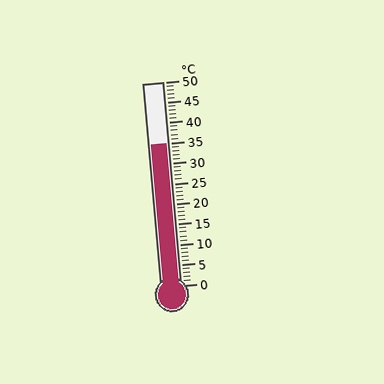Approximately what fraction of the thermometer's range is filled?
The thermometer is filled to approximately 70% of its range.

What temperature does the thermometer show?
The thermometer shows approximately 35°C.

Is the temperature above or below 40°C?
The temperature is below 40°C.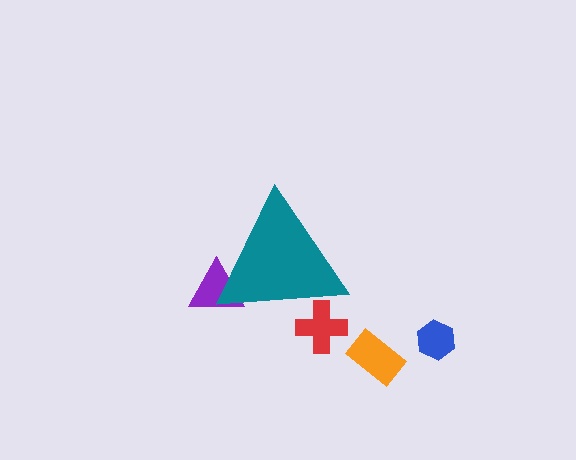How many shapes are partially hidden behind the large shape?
2 shapes are partially hidden.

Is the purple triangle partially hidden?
Yes, the purple triangle is partially hidden behind the teal triangle.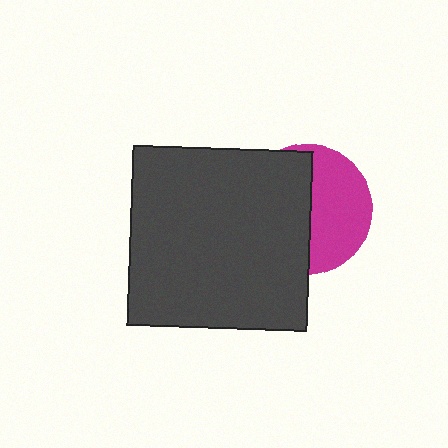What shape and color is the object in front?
The object in front is a dark gray square.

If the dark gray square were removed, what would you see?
You would see the complete magenta circle.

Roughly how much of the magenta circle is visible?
About half of it is visible (roughly 46%).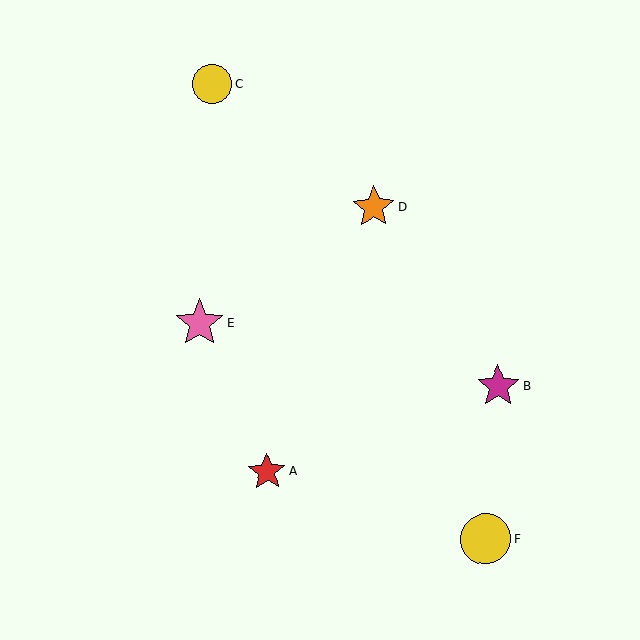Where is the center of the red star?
The center of the red star is at (267, 471).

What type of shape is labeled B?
Shape B is a magenta star.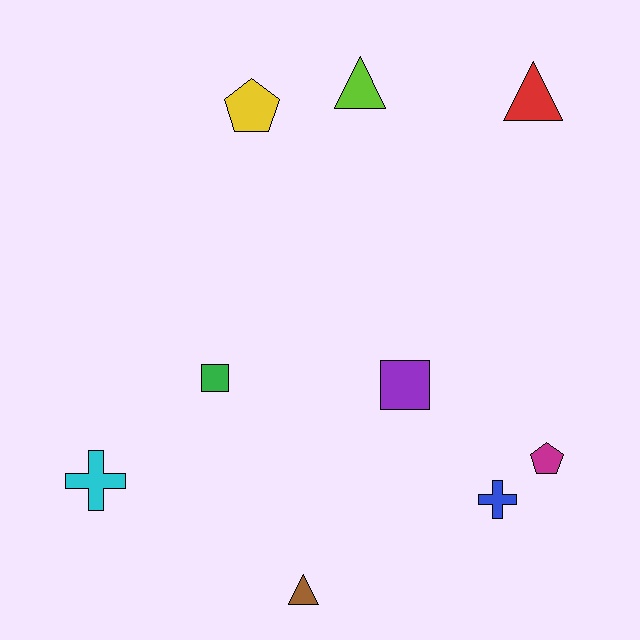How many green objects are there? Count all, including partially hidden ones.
There is 1 green object.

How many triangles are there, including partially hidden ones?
There are 3 triangles.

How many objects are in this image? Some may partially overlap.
There are 9 objects.